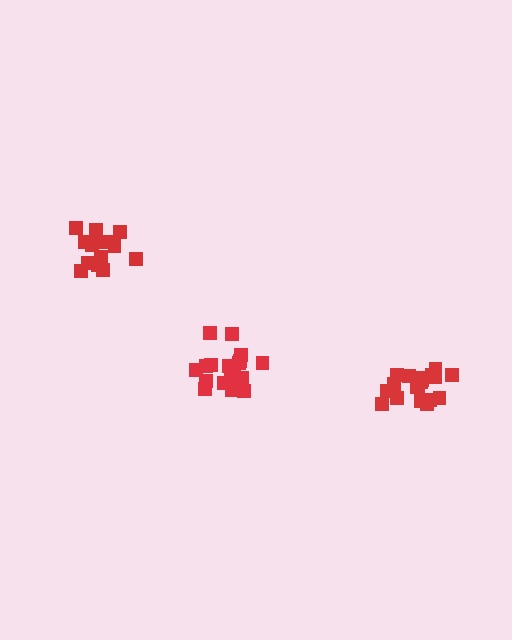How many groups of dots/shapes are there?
There are 3 groups.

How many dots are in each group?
Group 1: 19 dots, Group 2: 18 dots, Group 3: 14 dots (51 total).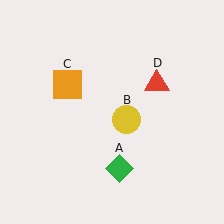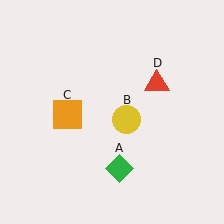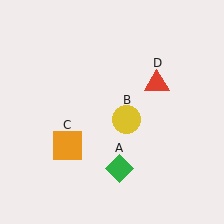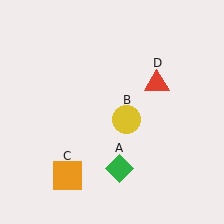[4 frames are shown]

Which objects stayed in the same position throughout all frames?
Green diamond (object A) and yellow circle (object B) and red triangle (object D) remained stationary.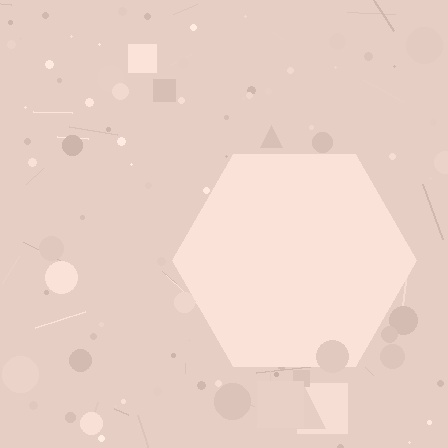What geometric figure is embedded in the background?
A hexagon is embedded in the background.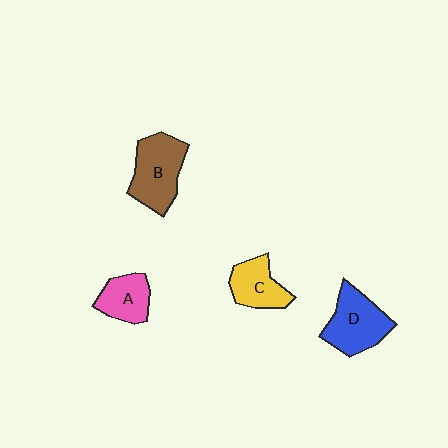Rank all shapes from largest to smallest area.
From largest to smallest: B (brown), D (blue), C (yellow), A (pink).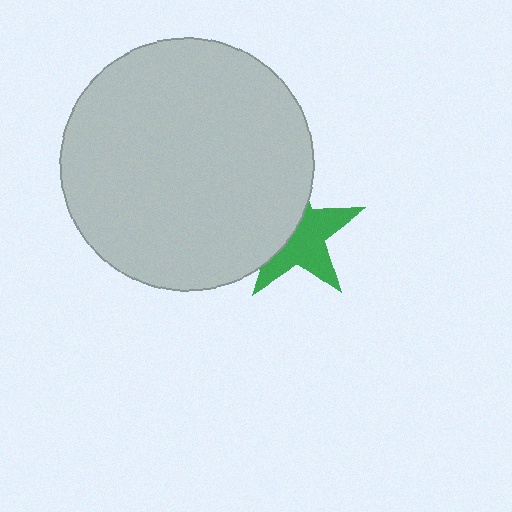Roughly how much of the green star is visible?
About half of it is visible (roughly 56%).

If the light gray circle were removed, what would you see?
You would see the complete green star.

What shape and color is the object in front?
The object in front is a light gray circle.